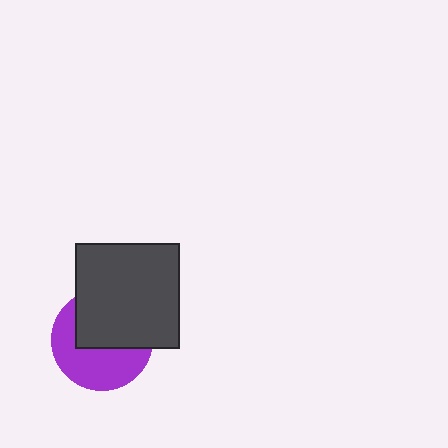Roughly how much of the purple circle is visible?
About half of it is visible (roughly 50%).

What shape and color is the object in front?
The object in front is a dark gray square.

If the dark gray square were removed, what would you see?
You would see the complete purple circle.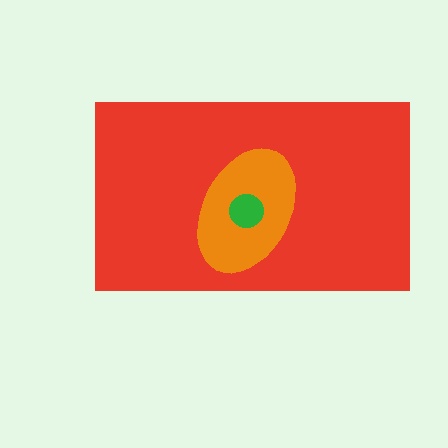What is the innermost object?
The green circle.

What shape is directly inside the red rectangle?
The orange ellipse.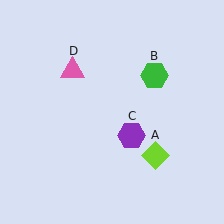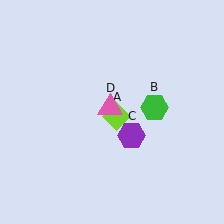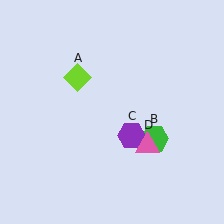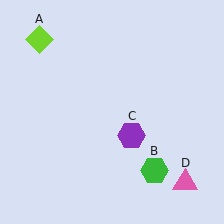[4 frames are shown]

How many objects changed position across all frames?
3 objects changed position: lime diamond (object A), green hexagon (object B), pink triangle (object D).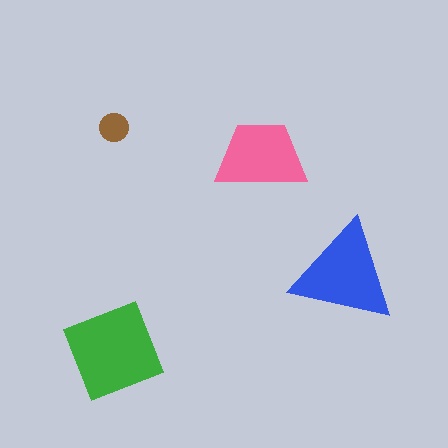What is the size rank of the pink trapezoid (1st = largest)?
3rd.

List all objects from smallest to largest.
The brown circle, the pink trapezoid, the blue triangle, the green diamond.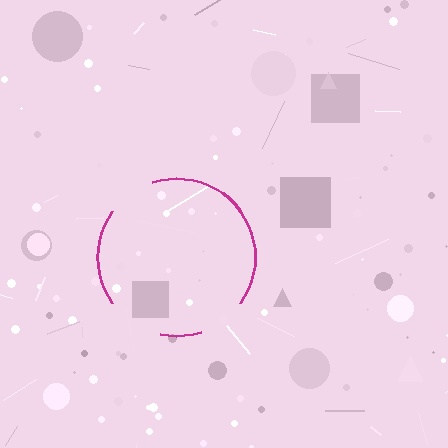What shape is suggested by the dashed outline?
The dashed outline suggests a circle.